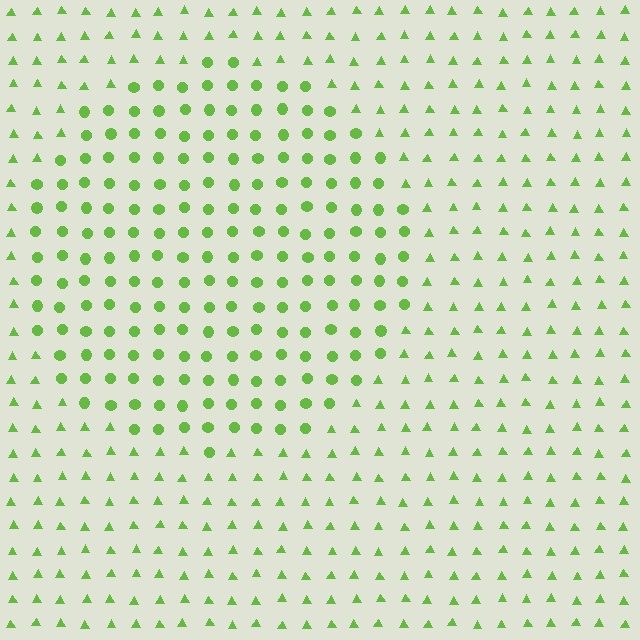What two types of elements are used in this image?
The image uses circles inside the circle region and triangles outside it.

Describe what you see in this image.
The image is filled with small lime elements arranged in a uniform grid. A circle-shaped region contains circles, while the surrounding area contains triangles. The boundary is defined purely by the change in element shape.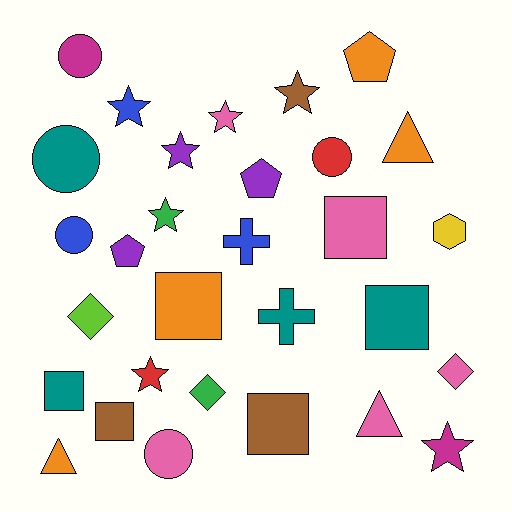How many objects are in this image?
There are 30 objects.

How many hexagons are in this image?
There is 1 hexagon.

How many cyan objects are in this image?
There are no cyan objects.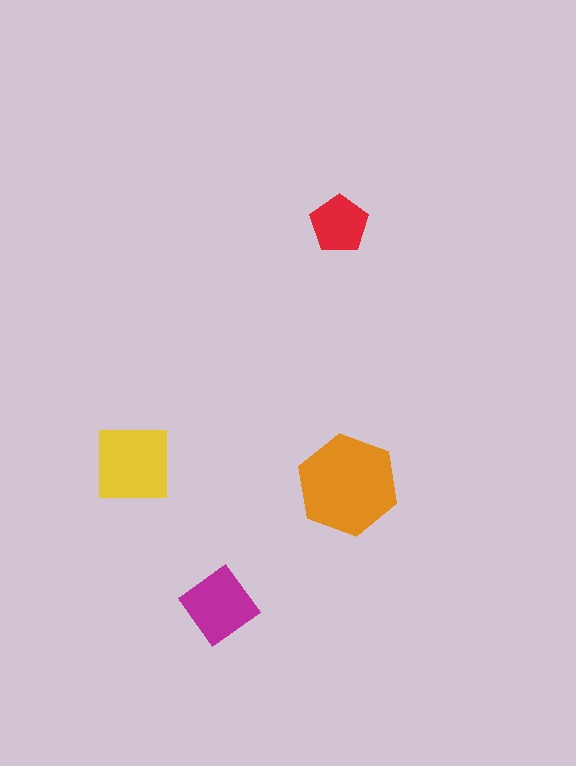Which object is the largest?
The orange hexagon.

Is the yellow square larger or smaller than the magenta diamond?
Larger.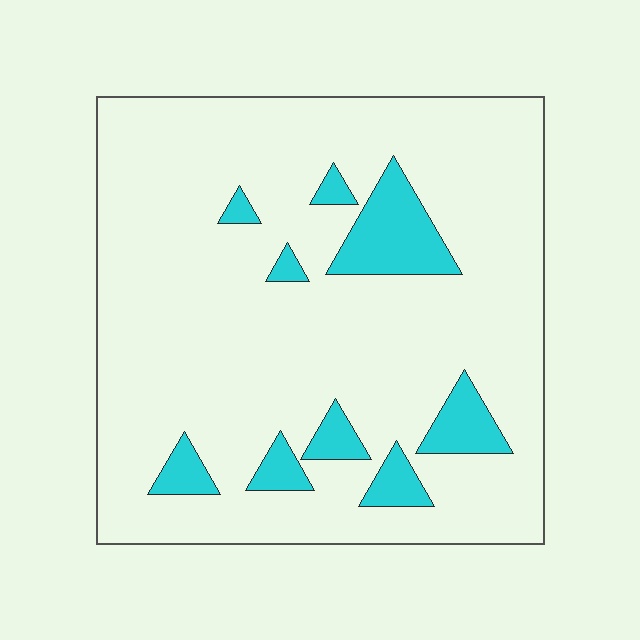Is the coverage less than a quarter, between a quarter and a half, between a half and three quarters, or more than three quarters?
Less than a quarter.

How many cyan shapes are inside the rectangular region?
9.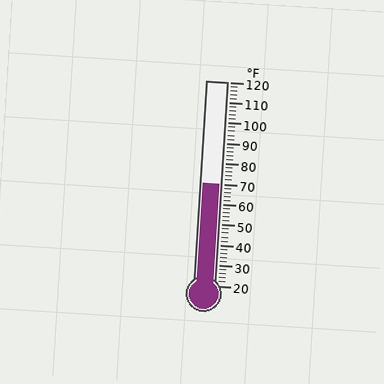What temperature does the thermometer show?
The thermometer shows approximately 70°F.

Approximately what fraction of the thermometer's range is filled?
The thermometer is filled to approximately 50% of its range.